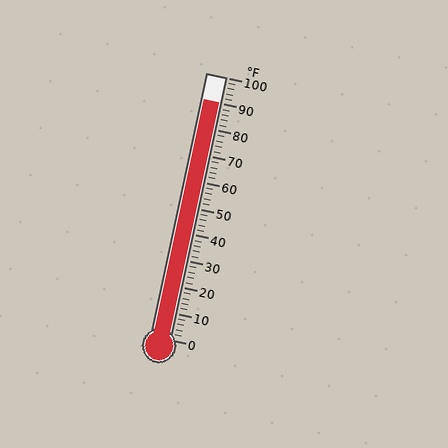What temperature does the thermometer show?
The thermometer shows approximately 90°F.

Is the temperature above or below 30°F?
The temperature is above 30°F.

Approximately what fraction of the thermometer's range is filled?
The thermometer is filled to approximately 90% of its range.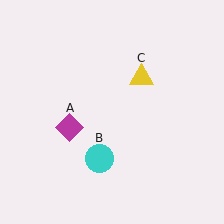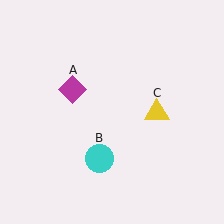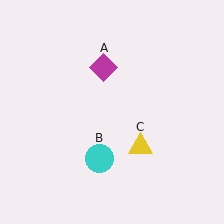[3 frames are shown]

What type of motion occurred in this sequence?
The magenta diamond (object A), yellow triangle (object C) rotated clockwise around the center of the scene.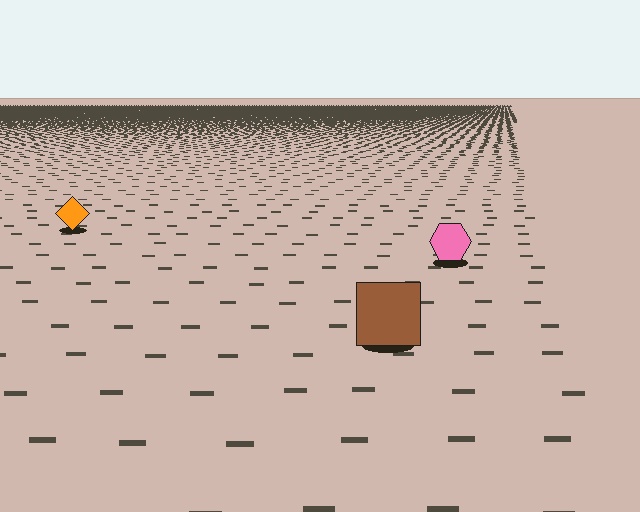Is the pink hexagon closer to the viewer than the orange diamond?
Yes. The pink hexagon is closer — you can tell from the texture gradient: the ground texture is coarser near it.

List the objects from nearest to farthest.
From nearest to farthest: the brown square, the pink hexagon, the orange diamond.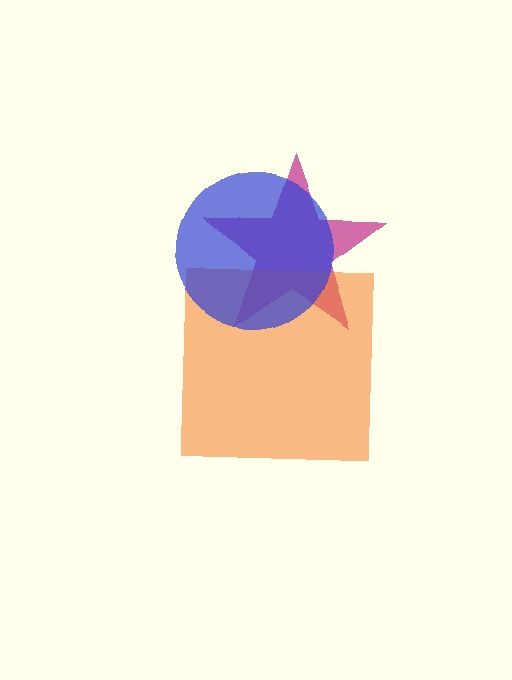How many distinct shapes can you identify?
There are 3 distinct shapes: a magenta star, an orange square, a blue circle.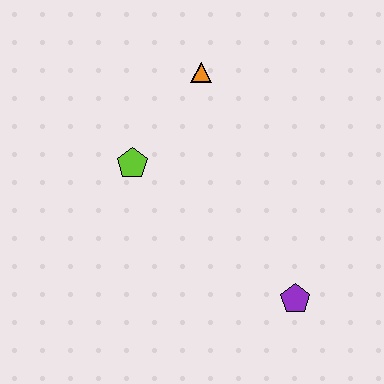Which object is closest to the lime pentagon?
The orange triangle is closest to the lime pentagon.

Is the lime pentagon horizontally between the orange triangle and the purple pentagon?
No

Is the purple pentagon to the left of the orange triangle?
No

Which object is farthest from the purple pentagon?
The orange triangle is farthest from the purple pentagon.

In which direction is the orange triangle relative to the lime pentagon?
The orange triangle is above the lime pentagon.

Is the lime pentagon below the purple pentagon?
No